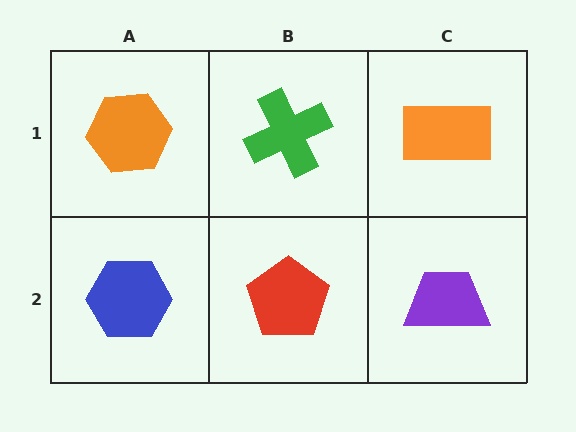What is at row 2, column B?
A red pentagon.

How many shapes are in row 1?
3 shapes.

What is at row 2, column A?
A blue hexagon.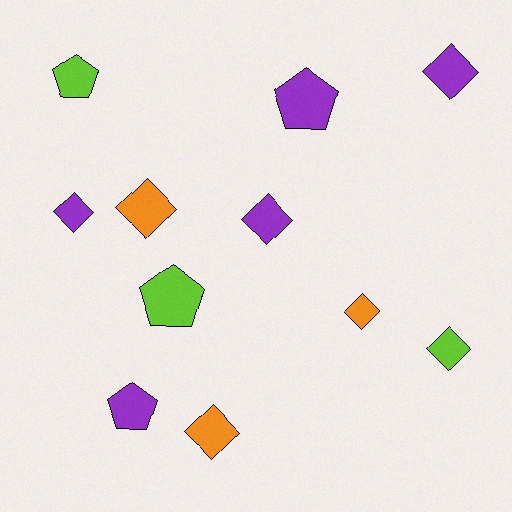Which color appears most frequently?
Purple, with 5 objects.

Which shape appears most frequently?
Diamond, with 7 objects.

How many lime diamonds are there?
There is 1 lime diamond.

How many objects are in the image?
There are 11 objects.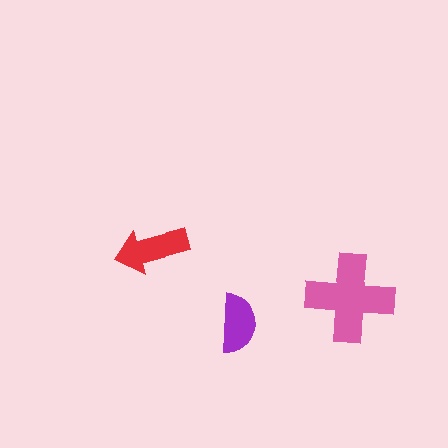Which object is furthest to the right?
The pink cross is rightmost.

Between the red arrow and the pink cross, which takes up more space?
The pink cross.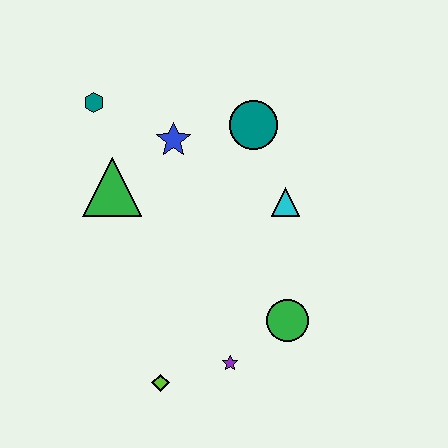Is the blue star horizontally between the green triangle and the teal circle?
Yes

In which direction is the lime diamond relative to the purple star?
The lime diamond is to the left of the purple star.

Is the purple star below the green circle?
Yes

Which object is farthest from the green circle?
The teal hexagon is farthest from the green circle.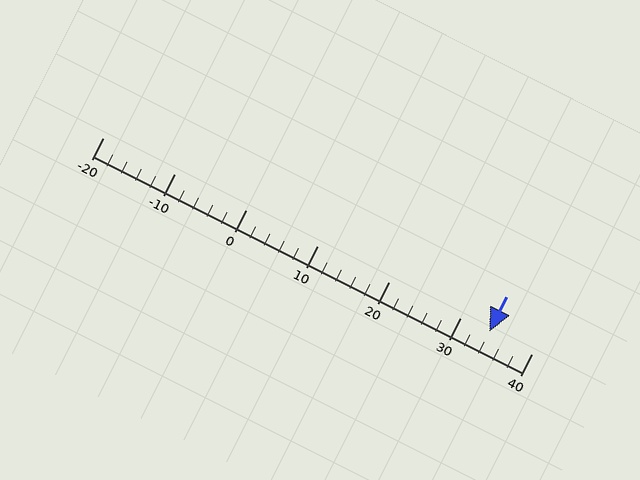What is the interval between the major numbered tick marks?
The major tick marks are spaced 10 units apart.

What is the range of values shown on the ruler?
The ruler shows values from -20 to 40.